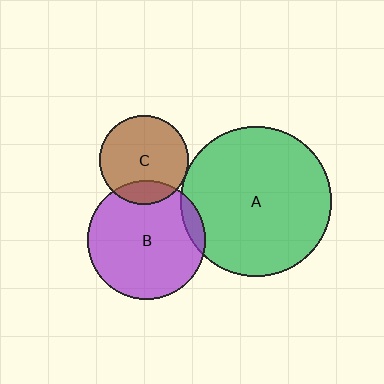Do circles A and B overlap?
Yes.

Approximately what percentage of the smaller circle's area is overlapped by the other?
Approximately 10%.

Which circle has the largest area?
Circle A (green).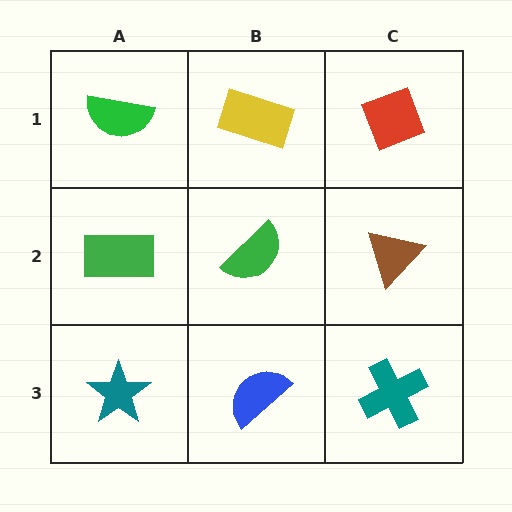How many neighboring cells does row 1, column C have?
2.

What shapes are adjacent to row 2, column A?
A green semicircle (row 1, column A), a teal star (row 3, column A), a green semicircle (row 2, column B).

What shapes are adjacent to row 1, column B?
A green semicircle (row 2, column B), a green semicircle (row 1, column A), a red diamond (row 1, column C).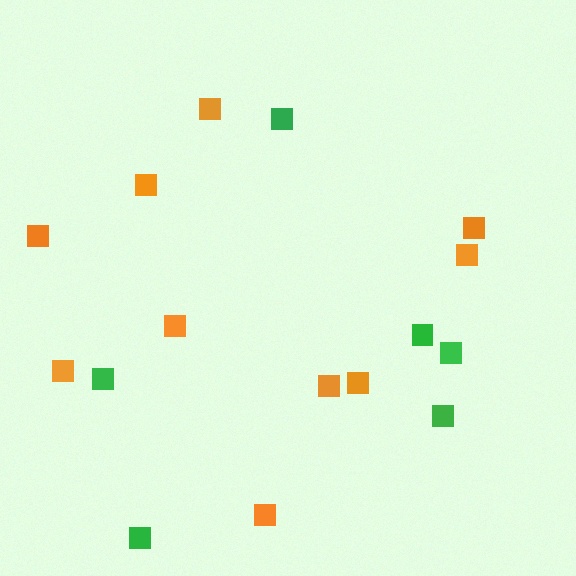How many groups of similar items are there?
There are 2 groups: one group of orange squares (10) and one group of green squares (6).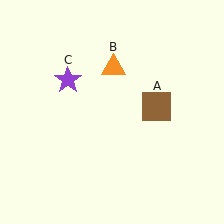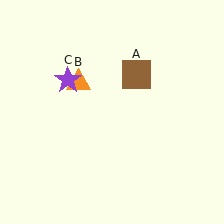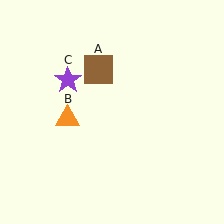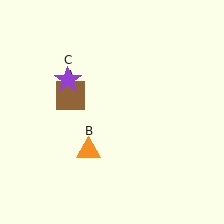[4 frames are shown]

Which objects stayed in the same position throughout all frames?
Purple star (object C) remained stationary.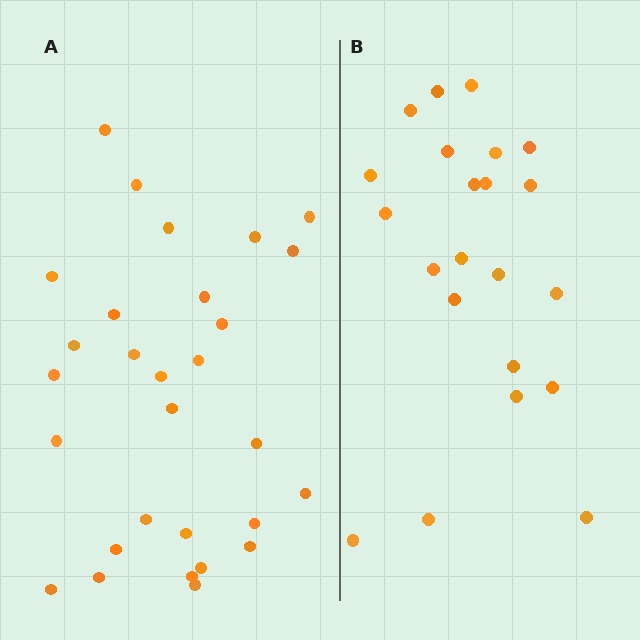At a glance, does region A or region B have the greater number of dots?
Region A (the left region) has more dots.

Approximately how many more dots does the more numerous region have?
Region A has roughly 8 or so more dots than region B.